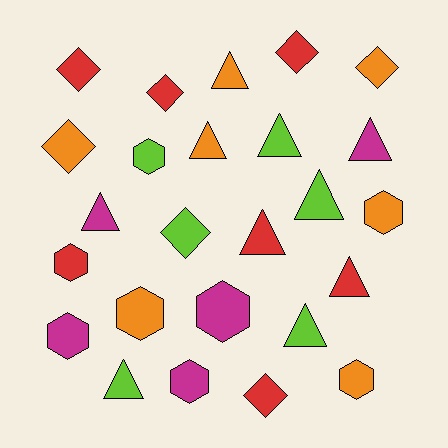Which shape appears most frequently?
Triangle, with 10 objects.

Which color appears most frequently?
Red, with 7 objects.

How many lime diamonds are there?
There is 1 lime diamond.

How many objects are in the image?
There are 25 objects.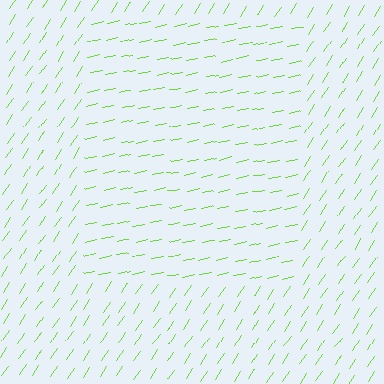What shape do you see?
I see a rectangle.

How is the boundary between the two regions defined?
The boundary is defined purely by a change in line orientation (approximately 45 degrees difference). All lines are the same color and thickness.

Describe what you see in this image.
The image is filled with small lime line segments. A rectangle region in the image has lines oriented differently from the surrounding lines, creating a visible texture boundary.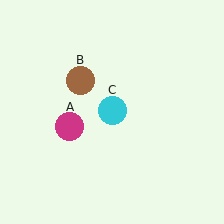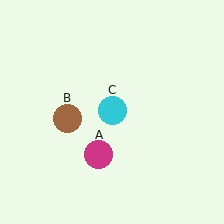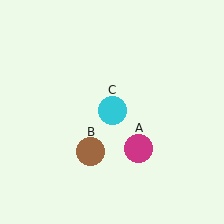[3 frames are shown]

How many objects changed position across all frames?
2 objects changed position: magenta circle (object A), brown circle (object B).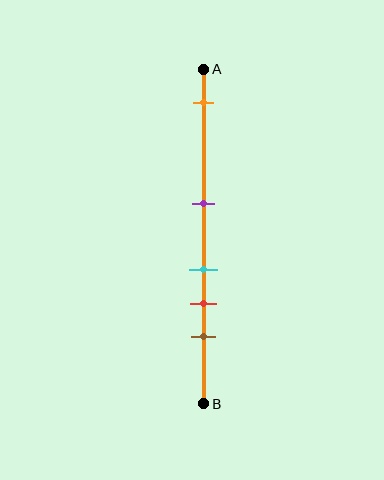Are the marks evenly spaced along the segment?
No, the marks are not evenly spaced.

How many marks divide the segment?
There are 5 marks dividing the segment.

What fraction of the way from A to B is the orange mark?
The orange mark is approximately 10% (0.1) of the way from A to B.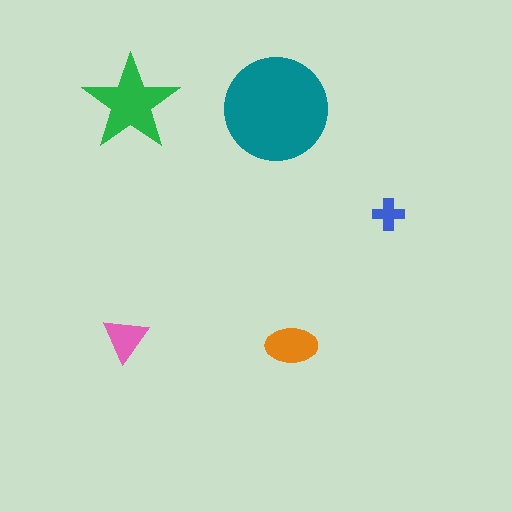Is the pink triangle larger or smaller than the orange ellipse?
Smaller.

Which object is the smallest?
The blue cross.